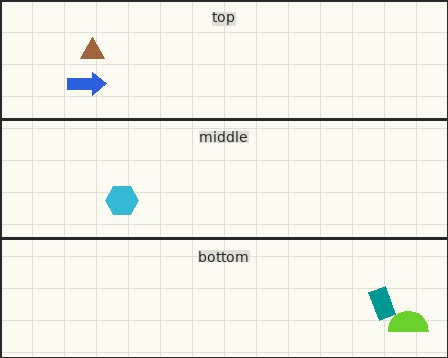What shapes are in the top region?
The brown triangle, the blue arrow.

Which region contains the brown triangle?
The top region.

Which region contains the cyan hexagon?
The middle region.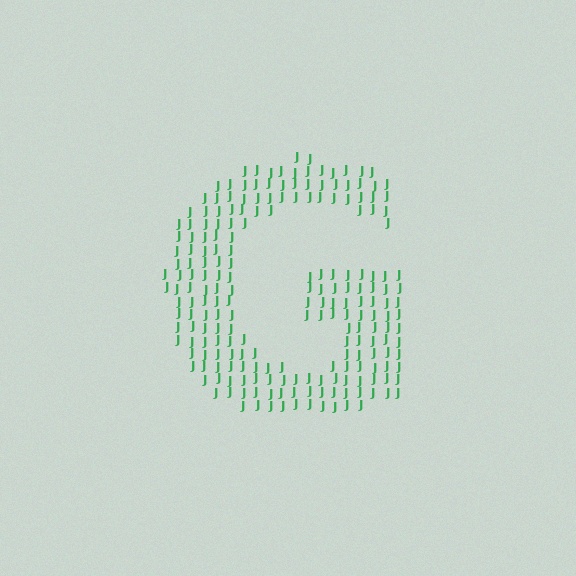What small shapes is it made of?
It is made of small letter J's.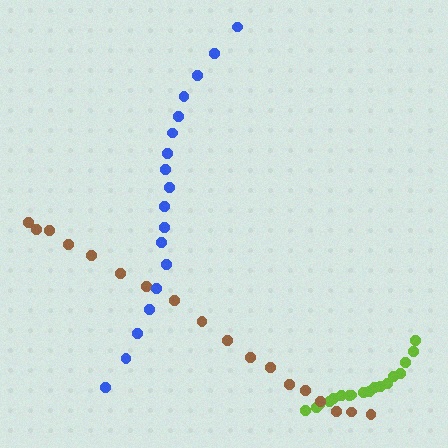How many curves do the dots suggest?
There are 3 distinct paths.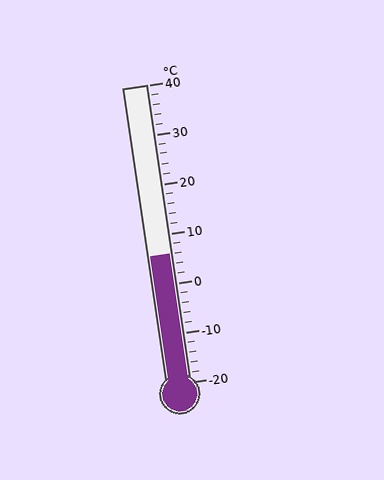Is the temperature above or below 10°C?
The temperature is below 10°C.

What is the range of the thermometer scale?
The thermometer scale ranges from -20°C to 40°C.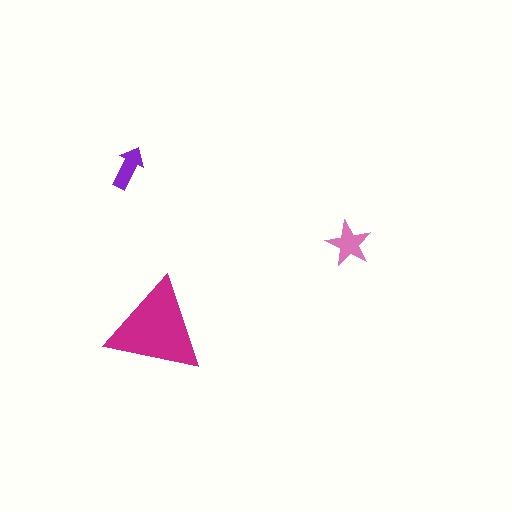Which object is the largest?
The magenta triangle.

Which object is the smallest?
The purple arrow.